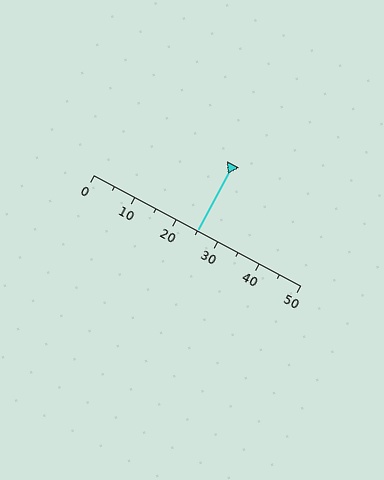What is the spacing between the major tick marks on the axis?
The major ticks are spaced 10 apart.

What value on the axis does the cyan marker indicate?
The marker indicates approximately 25.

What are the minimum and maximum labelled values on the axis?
The axis runs from 0 to 50.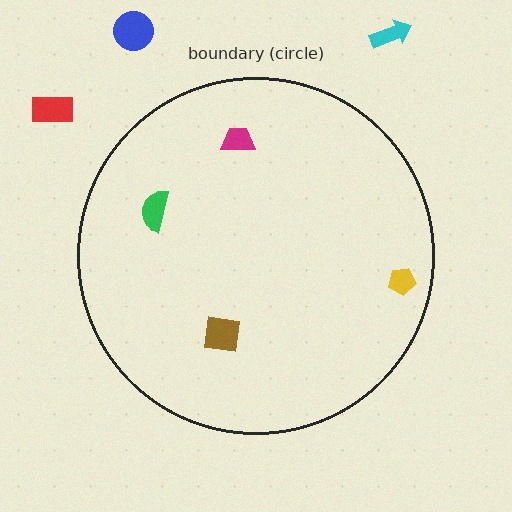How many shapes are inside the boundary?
4 inside, 3 outside.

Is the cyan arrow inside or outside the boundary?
Outside.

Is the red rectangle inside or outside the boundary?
Outside.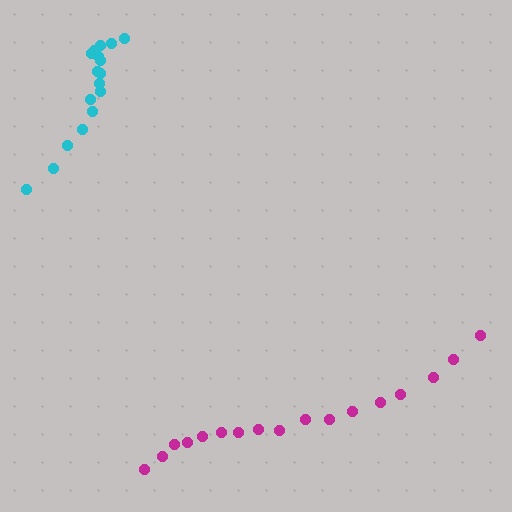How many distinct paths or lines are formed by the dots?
There are 2 distinct paths.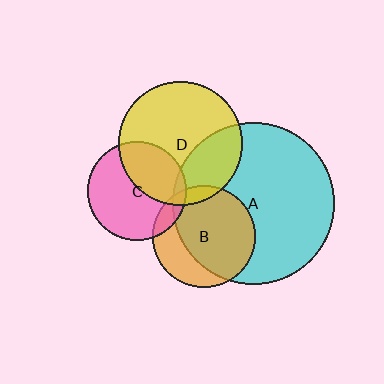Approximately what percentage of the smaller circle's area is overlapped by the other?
Approximately 30%.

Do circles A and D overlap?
Yes.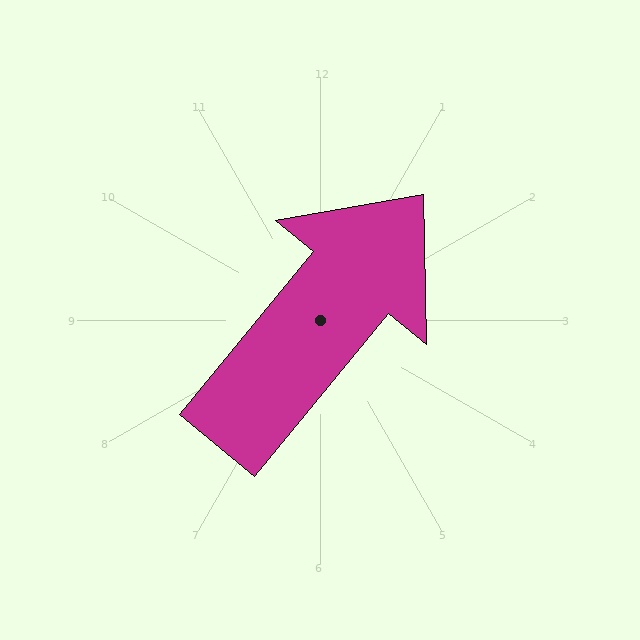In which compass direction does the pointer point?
Northeast.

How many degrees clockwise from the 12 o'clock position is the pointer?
Approximately 40 degrees.